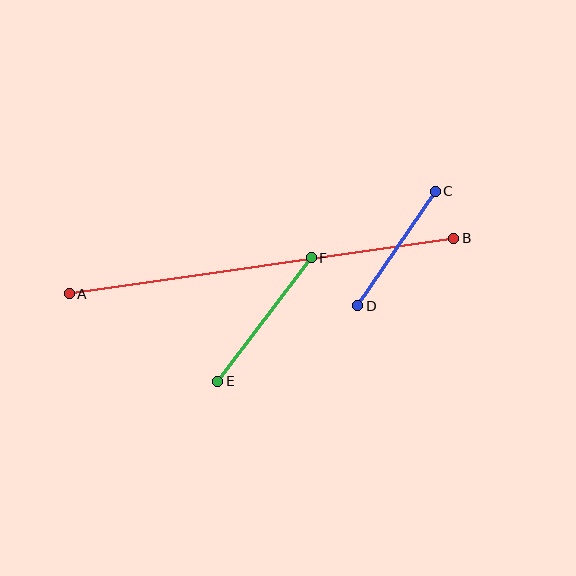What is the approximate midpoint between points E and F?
The midpoint is at approximately (264, 319) pixels.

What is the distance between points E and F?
The distance is approximately 155 pixels.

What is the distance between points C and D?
The distance is approximately 139 pixels.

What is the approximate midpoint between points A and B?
The midpoint is at approximately (261, 266) pixels.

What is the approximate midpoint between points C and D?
The midpoint is at approximately (397, 248) pixels.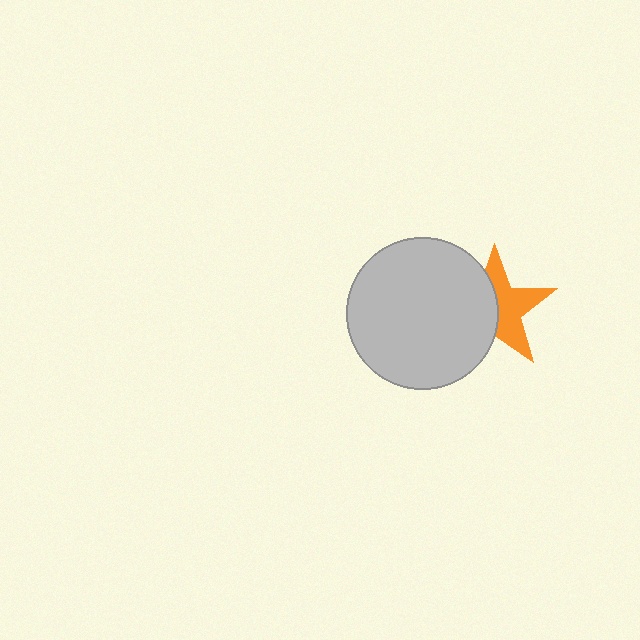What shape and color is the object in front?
The object in front is a light gray circle.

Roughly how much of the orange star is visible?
About half of it is visible (roughly 52%).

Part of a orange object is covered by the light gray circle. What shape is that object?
It is a star.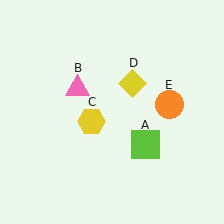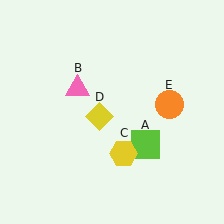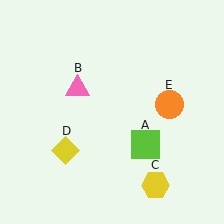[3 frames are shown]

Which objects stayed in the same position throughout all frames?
Lime square (object A) and pink triangle (object B) and orange circle (object E) remained stationary.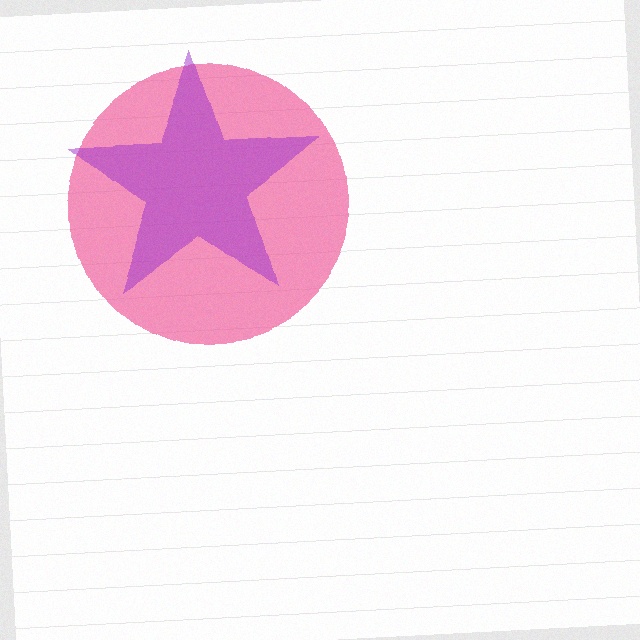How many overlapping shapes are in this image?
There are 2 overlapping shapes in the image.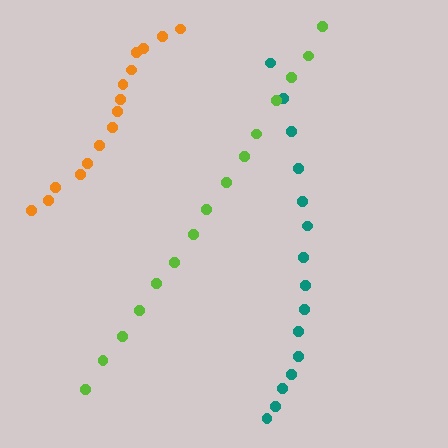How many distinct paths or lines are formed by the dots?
There are 3 distinct paths.